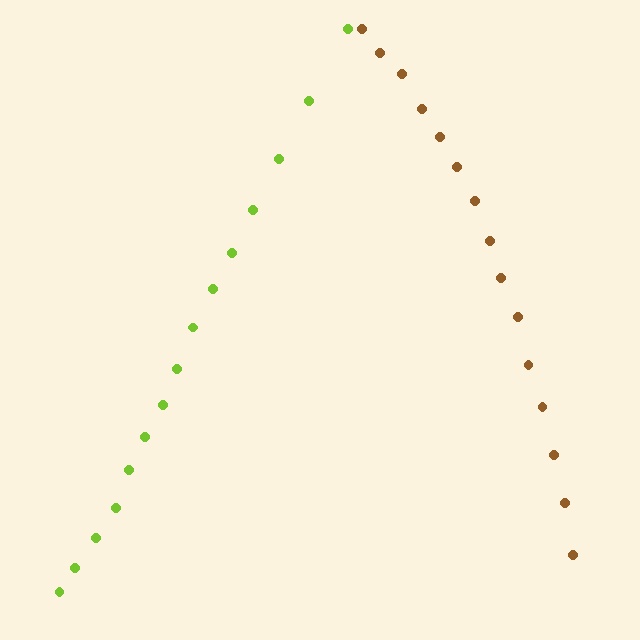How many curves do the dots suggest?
There are 2 distinct paths.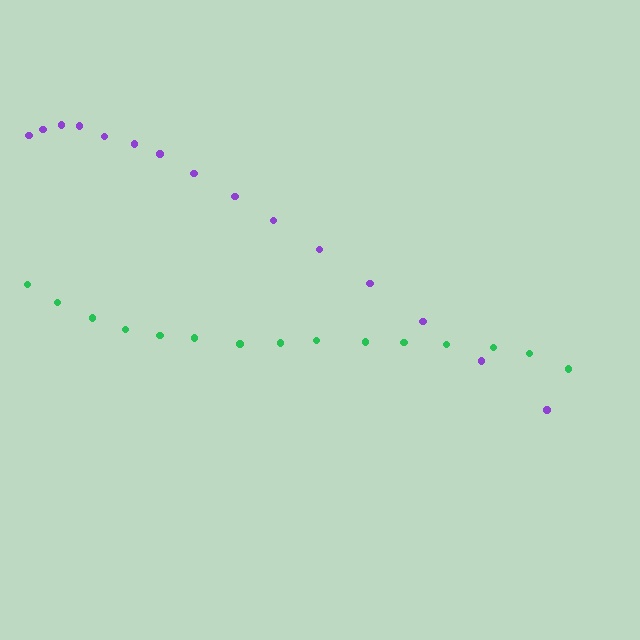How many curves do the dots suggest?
There are 2 distinct paths.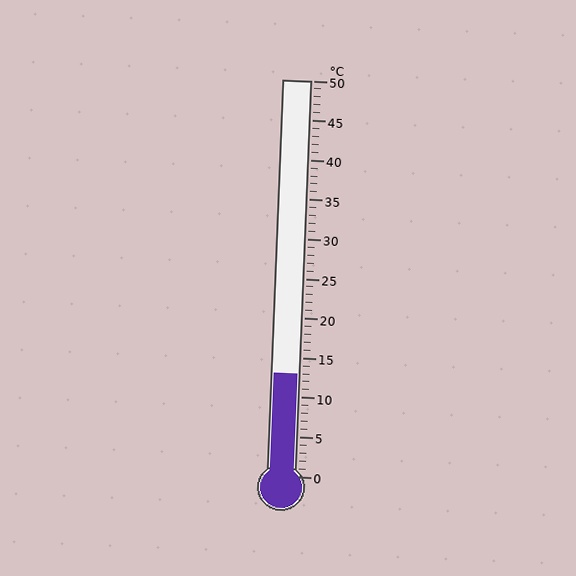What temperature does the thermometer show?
The thermometer shows approximately 13°C.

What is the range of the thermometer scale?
The thermometer scale ranges from 0°C to 50°C.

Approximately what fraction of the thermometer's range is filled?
The thermometer is filled to approximately 25% of its range.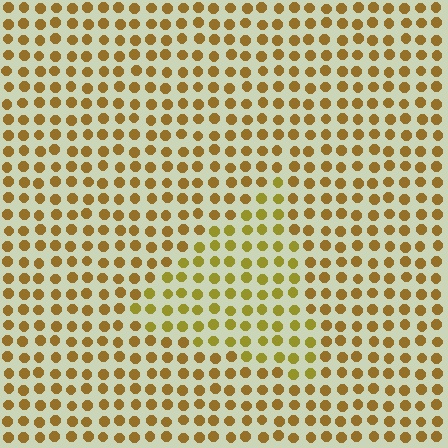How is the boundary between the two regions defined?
The boundary is defined purely by a slight shift in hue (about 20 degrees). Spacing, size, and orientation are identical on both sides.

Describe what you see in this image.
The image is filled with small brown elements in a uniform arrangement. A triangle-shaped region is visible where the elements are tinted to a slightly different hue, forming a subtle color boundary.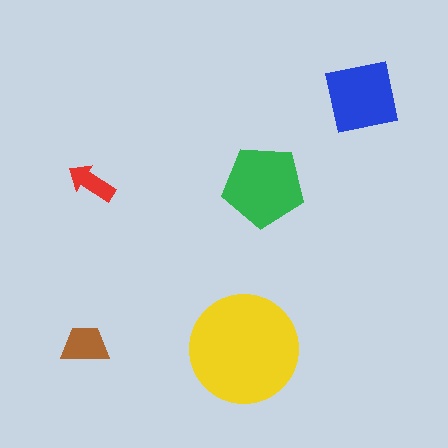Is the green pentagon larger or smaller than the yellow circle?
Smaller.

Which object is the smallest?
The red arrow.